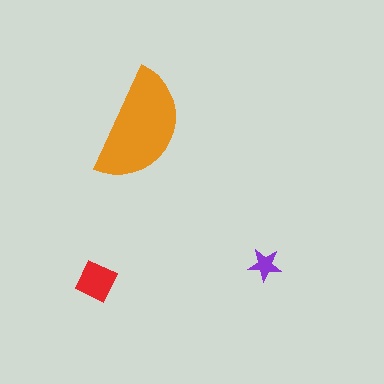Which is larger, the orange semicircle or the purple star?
The orange semicircle.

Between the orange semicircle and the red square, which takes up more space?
The orange semicircle.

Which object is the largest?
The orange semicircle.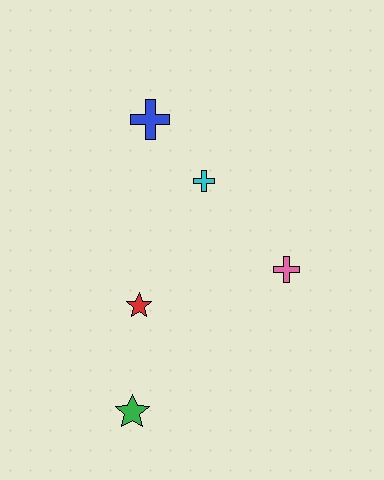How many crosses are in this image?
There are 3 crosses.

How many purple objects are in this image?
There are no purple objects.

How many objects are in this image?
There are 5 objects.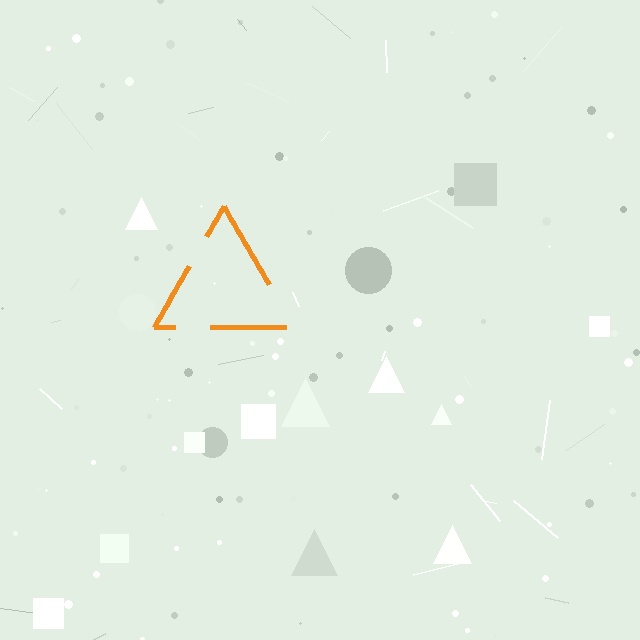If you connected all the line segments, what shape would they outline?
They would outline a triangle.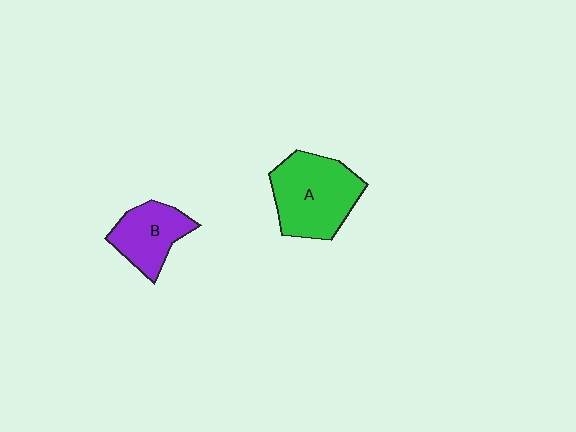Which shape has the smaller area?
Shape B (purple).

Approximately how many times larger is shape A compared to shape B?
Approximately 1.5 times.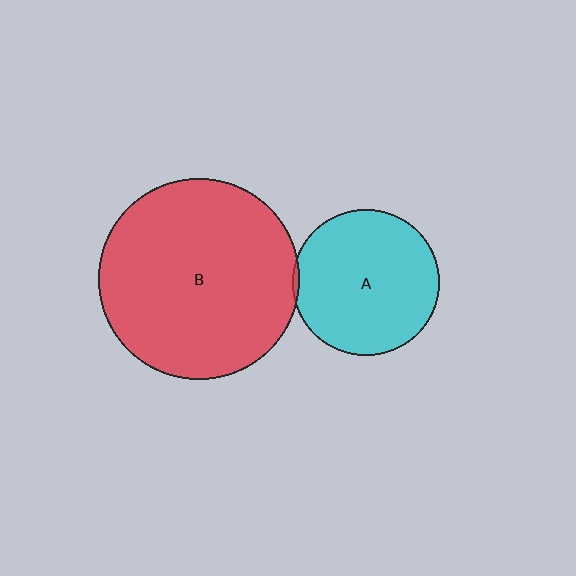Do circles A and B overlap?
Yes.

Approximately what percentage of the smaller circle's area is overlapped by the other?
Approximately 5%.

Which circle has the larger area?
Circle B (red).